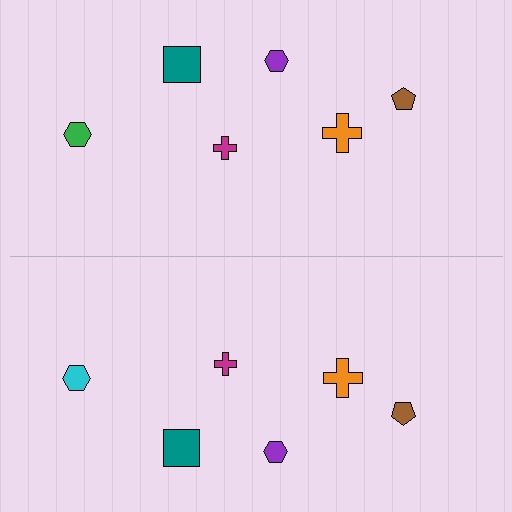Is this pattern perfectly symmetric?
No, the pattern is not perfectly symmetric. The cyan hexagon on the bottom side breaks the symmetry — its mirror counterpart is green.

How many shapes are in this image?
There are 12 shapes in this image.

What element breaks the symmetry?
The cyan hexagon on the bottom side breaks the symmetry — its mirror counterpart is green.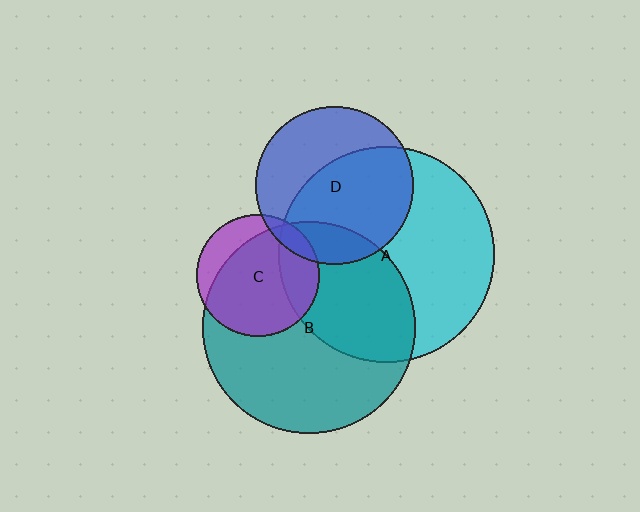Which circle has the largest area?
Circle A (cyan).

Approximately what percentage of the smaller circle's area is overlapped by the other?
Approximately 10%.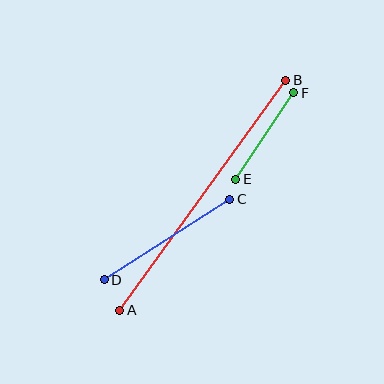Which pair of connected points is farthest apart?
Points A and B are farthest apart.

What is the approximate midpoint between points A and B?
The midpoint is at approximately (203, 195) pixels.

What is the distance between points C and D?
The distance is approximately 149 pixels.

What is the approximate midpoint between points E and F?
The midpoint is at approximately (265, 136) pixels.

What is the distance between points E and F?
The distance is approximately 104 pixels.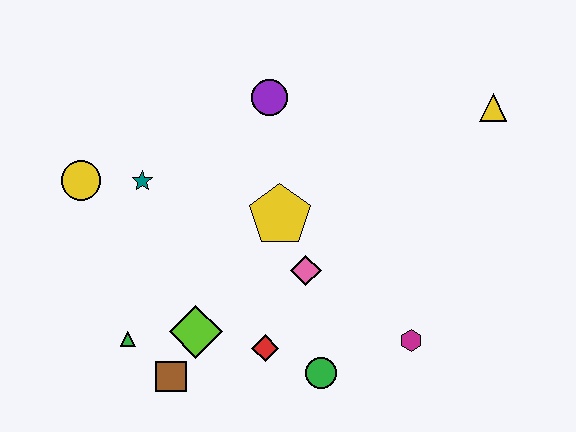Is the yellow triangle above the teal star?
Yes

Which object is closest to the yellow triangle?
The purple circle is closest to the yellow triangle.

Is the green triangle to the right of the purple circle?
No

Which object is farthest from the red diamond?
The yellow triangle is farthest from the red diamond.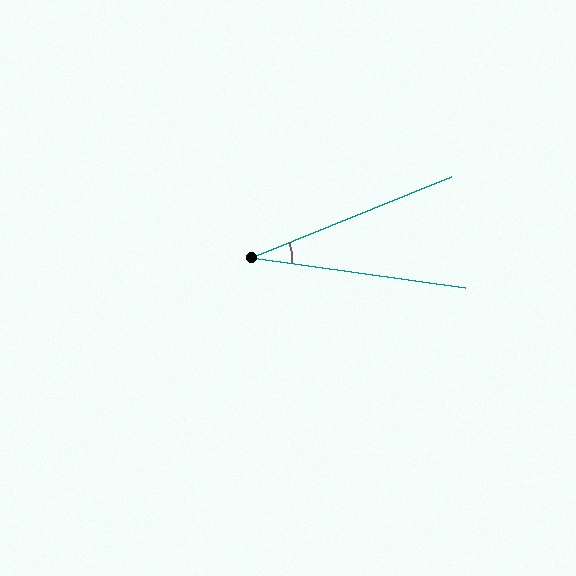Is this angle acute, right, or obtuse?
It is acute.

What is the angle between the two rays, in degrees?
Approximately 30 degrees.